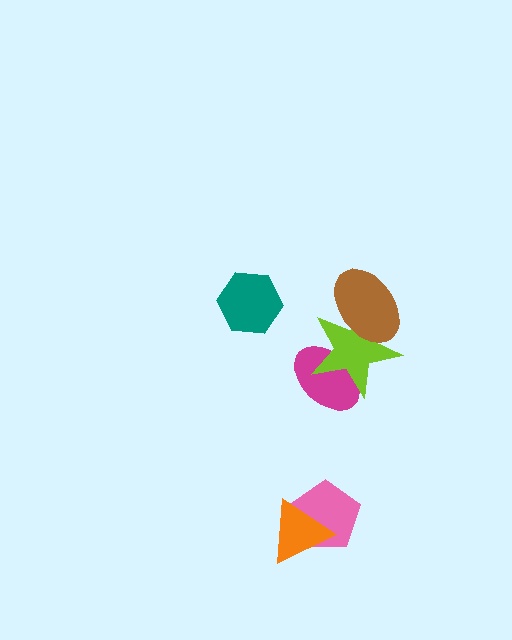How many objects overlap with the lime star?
2 objects overlap with the lime star.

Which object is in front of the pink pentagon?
The orange triangle is in front of the pink pentagon.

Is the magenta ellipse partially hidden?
Yes, it is partially covered by another shape.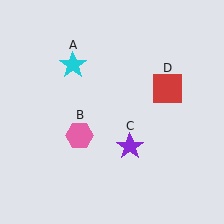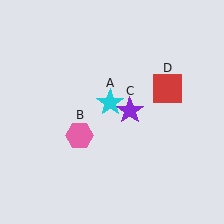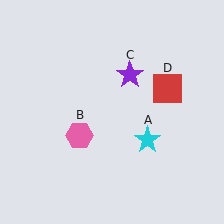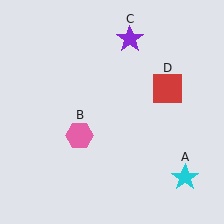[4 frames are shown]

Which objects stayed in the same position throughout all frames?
Pink hexagon (object B) and red square (object D) remained stationary.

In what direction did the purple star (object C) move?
The purple star (object C) moved up.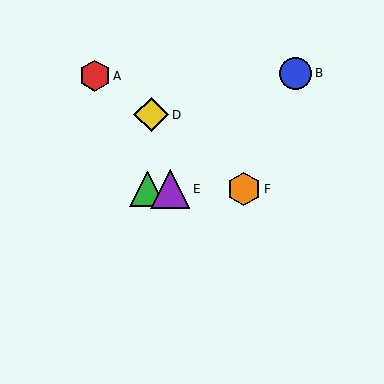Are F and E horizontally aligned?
Yes, both are at y≈189.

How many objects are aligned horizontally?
3 objects (C, E, F) are aligned horizontally.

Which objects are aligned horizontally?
Objects C, E, F are aligned horizontally.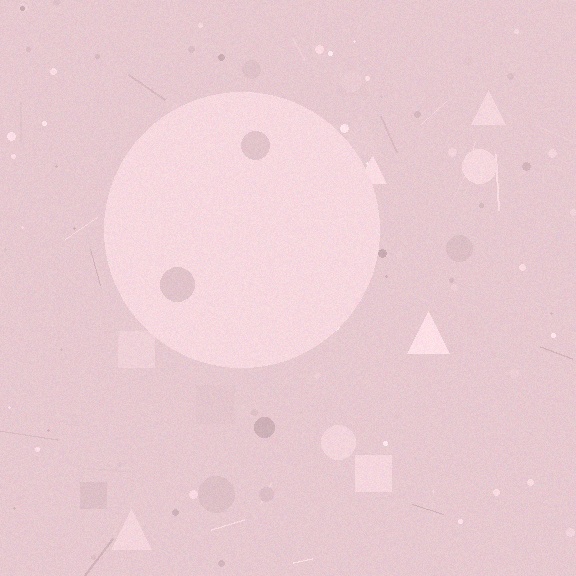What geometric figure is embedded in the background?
A circle is embedded in the background.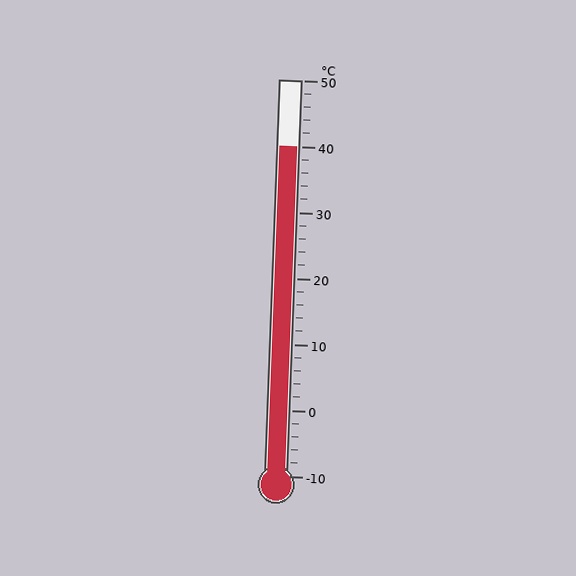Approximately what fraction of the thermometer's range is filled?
The thermometer is filled to approximately 85% of its range.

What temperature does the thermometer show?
The thermometer shows approximately 40°C.